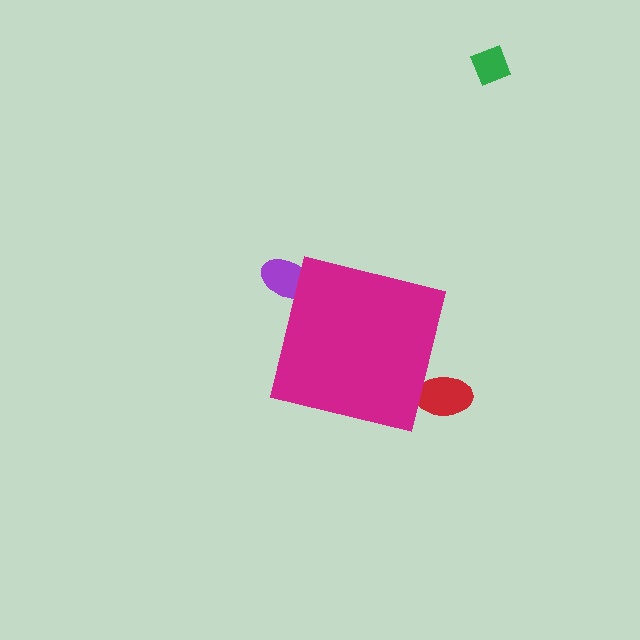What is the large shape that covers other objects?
A magenta square.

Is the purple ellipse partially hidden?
Yes, the purple ellipse is partially hidden behind the magenta square.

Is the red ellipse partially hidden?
Yes, the red ellipse is partially hidden behind the magenta square.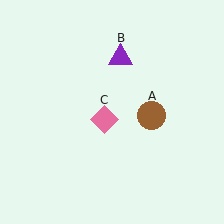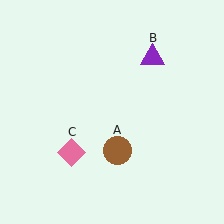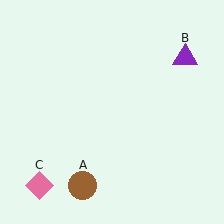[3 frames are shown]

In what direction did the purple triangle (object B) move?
The purple triangle (object B) moved right.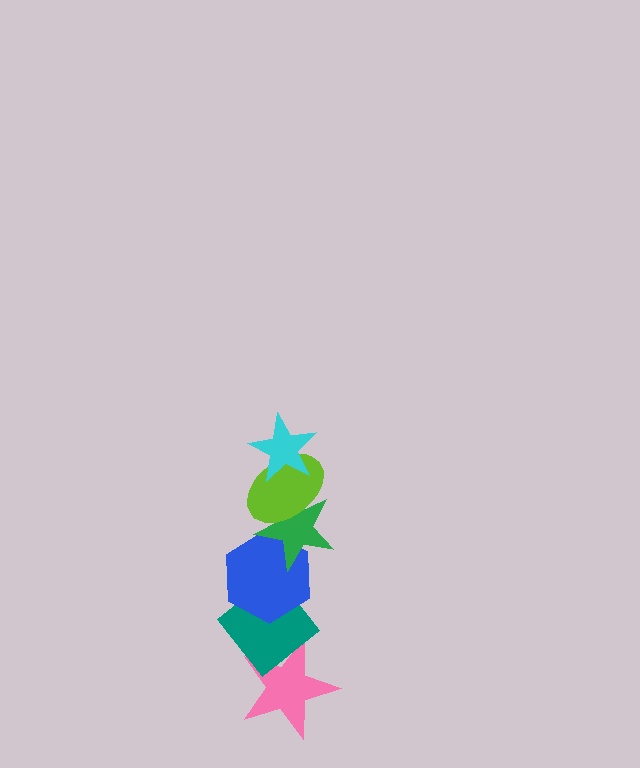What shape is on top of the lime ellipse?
The cyan star is on top of the lime ellipse.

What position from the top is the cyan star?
The cyan star is 1st from the top.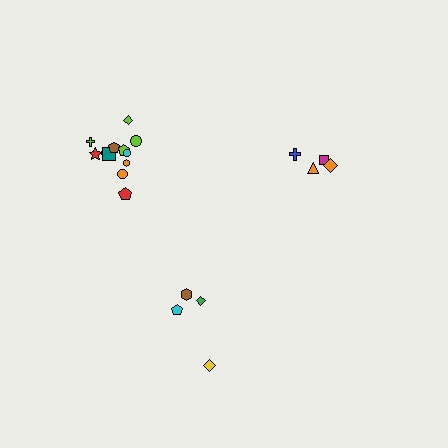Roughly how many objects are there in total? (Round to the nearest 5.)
Roughly 20 objects in total.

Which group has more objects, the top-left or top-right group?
The top-left group.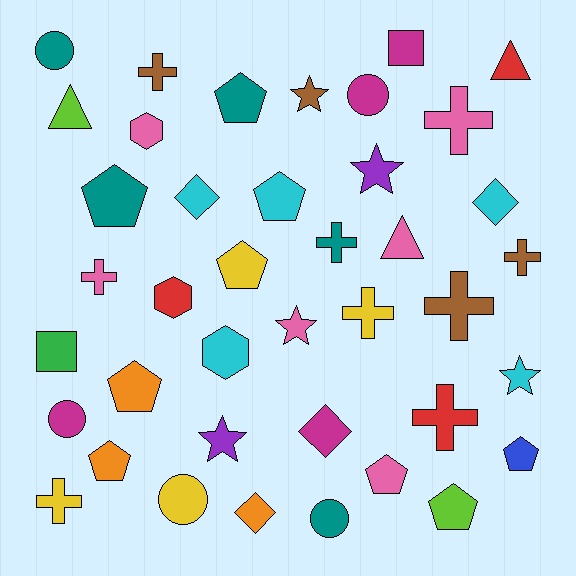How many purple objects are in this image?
There are 2 purple objects.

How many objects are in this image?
There are 40 objects.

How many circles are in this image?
There are 5 circles.